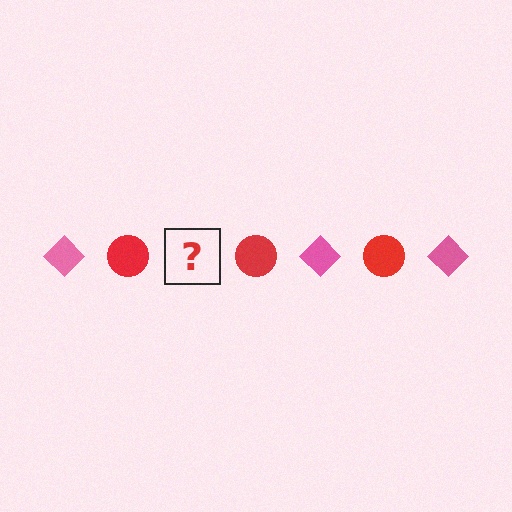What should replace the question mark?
The question mark should be replaced with a pink diamond.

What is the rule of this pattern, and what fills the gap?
The rule is that the pattern alternates between pink diamond and red circle. The gap should be filled with a pink diamond.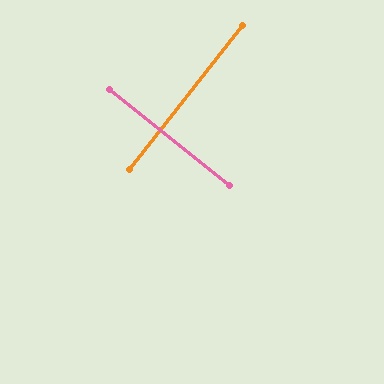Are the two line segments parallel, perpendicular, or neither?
Perpendicular — they meet at approximately 90°.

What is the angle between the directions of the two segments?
Approximately 90 degrees.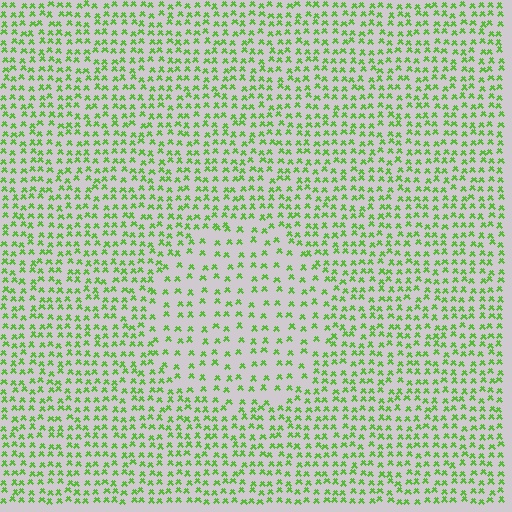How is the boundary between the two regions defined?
The boundary is defined by a change in element density (approximately 1.8x ratio). All elements are the same color, size, and shape.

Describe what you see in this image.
The image contains small lime elements arranged at two different densities. A circle-shaped region is visible where the elements are less densely packed than the surrounding area.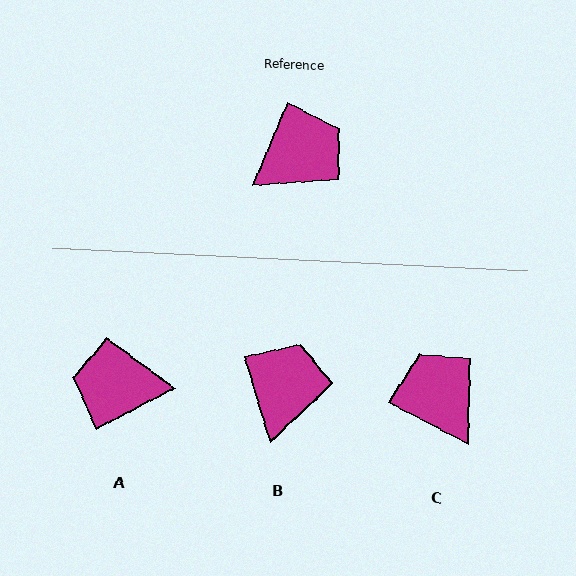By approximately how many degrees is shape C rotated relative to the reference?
Approximately 85 degrees counter-clockwise.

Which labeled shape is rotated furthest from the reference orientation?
A, about 141 degrees away.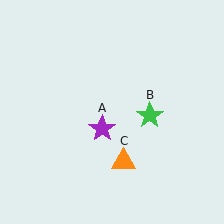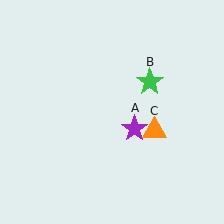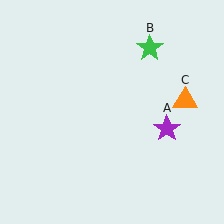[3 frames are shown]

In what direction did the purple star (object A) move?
The purple star (object A) moved right.